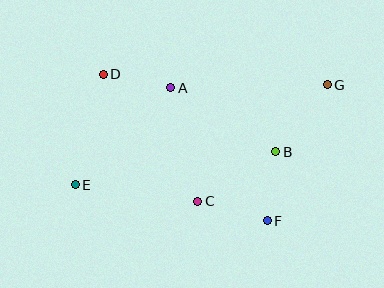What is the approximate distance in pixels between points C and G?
The distance between C and G is approximately 174 pixels.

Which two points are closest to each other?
Points A and D are closest to each other.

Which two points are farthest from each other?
Points E and G are farthest from each other.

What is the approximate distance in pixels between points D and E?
The distance between D and E is approximately 114 pixels.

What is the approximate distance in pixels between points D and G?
The distance between D and G is approximately 224 pixels.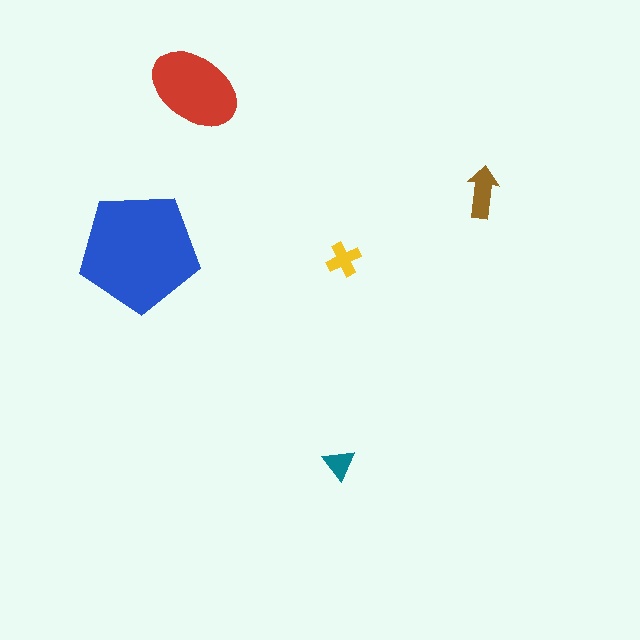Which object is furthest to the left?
The blue pentagon is leftmost.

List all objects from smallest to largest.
The teal triangle, the yellow cross, the brown arrow, the red ellipse, the blue pentagon.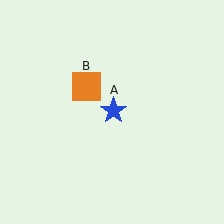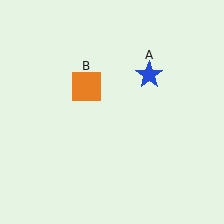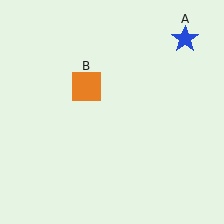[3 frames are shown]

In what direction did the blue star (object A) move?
The blue star (object A) moved up and to the right.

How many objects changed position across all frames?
1 object changed position: blue star (object A).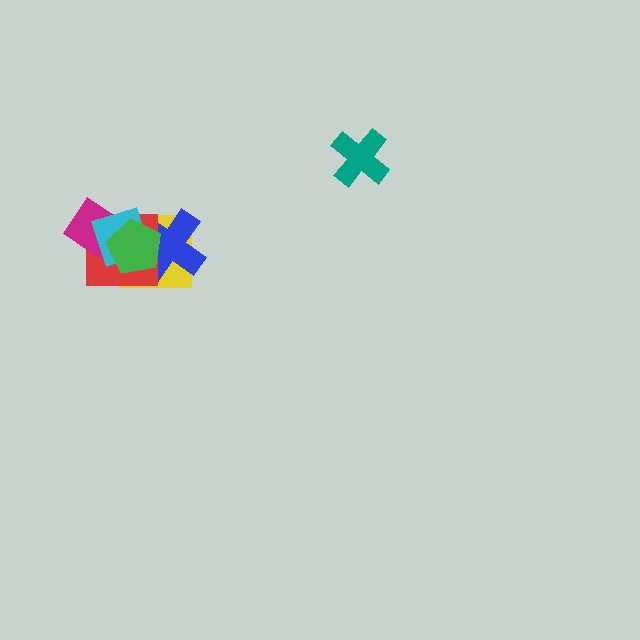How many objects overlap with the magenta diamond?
3 objects overlap with the magenta diamond.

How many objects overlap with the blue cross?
4 objects overlap with the blue cross.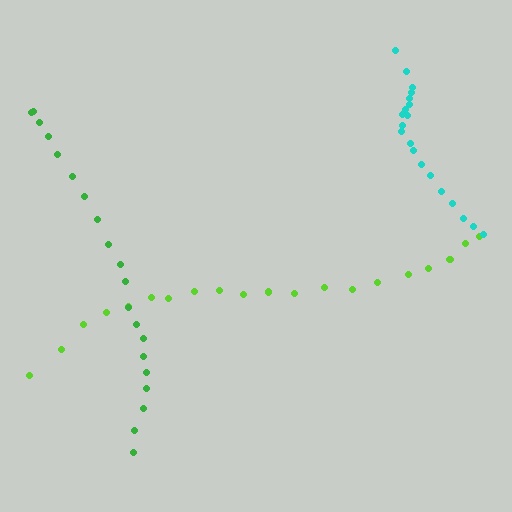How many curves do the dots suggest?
There are 3 distinct paths.